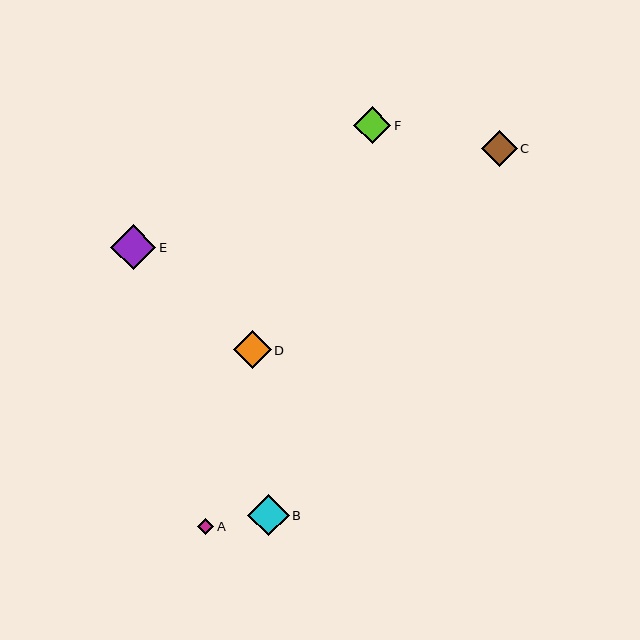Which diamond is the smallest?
Diamond A is the smallest with a size of approximately 16 pixels.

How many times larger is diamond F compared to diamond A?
Diamond F is approximately 2.3 times the size of diamond A.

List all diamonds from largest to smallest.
From largest to smallest: E, B, D, F, C, A.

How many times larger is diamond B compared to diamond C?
Diamond B is approximately 1.1 times the size of diamond C.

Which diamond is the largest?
Diamond E is the largest with a size of approximately 45 pixels.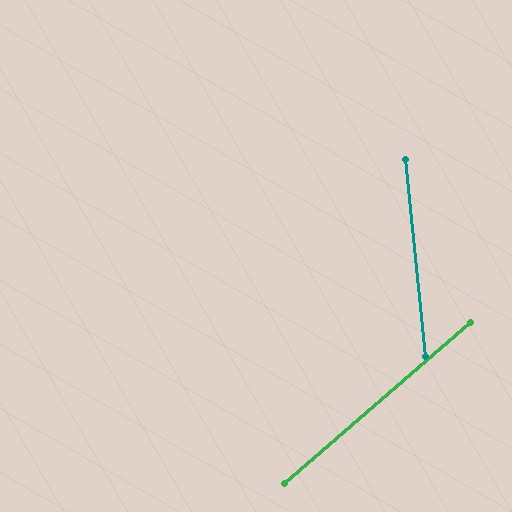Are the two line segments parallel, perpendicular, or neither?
Neither parallel nor perpendicular — they differ by about 55°.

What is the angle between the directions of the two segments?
Approximately 55 degrees.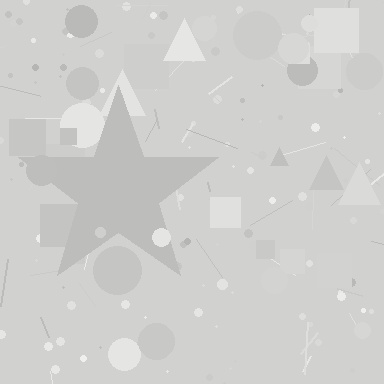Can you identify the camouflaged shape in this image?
The camouflaged shape is a star.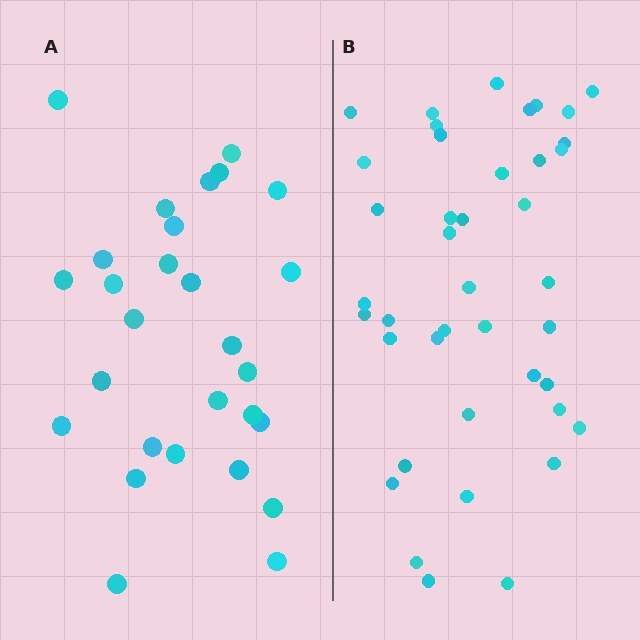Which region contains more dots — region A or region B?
Region B (the right region) has more dots.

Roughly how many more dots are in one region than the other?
Region B has approximately 15 more dots than region A.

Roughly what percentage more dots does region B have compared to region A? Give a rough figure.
About 45% more.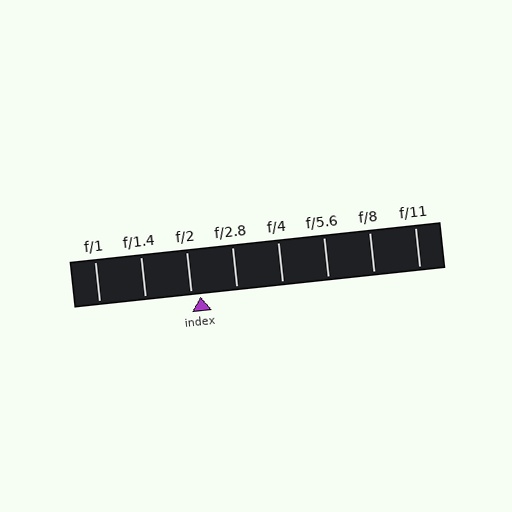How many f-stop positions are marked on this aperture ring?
There are 8 f-stop positions marked.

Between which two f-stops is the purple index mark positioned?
The index mark is between f/2 and f/2.8.